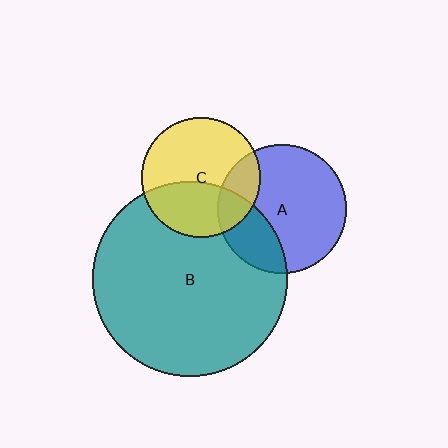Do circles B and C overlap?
Yes.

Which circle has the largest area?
Circle B (teal).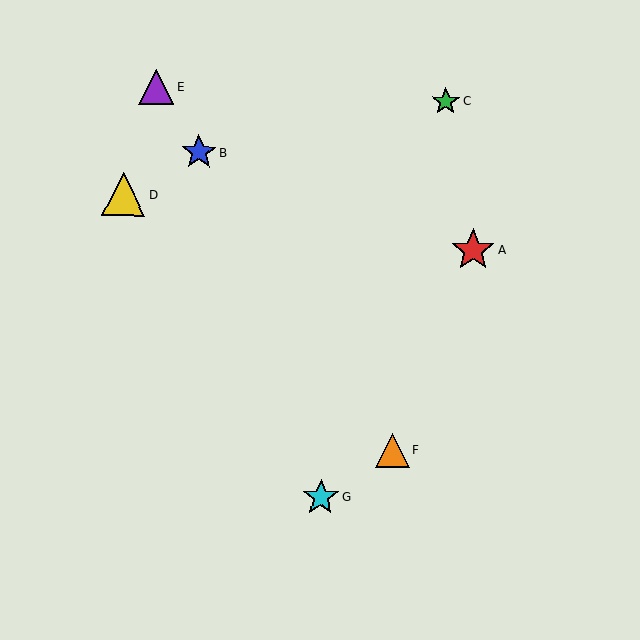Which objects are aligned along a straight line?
Objects B, E, F are aligned along a straight line.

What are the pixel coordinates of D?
Object D is at (124, 195).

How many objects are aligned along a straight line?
3 objects (B, E, F) are aligned along a straight line.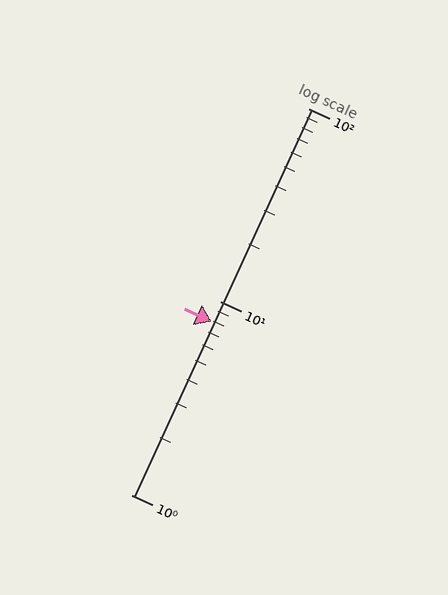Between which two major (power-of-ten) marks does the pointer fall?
The pointer is between 1 and 10.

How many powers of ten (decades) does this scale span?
The scale spans 2 decades, from 1 to 100.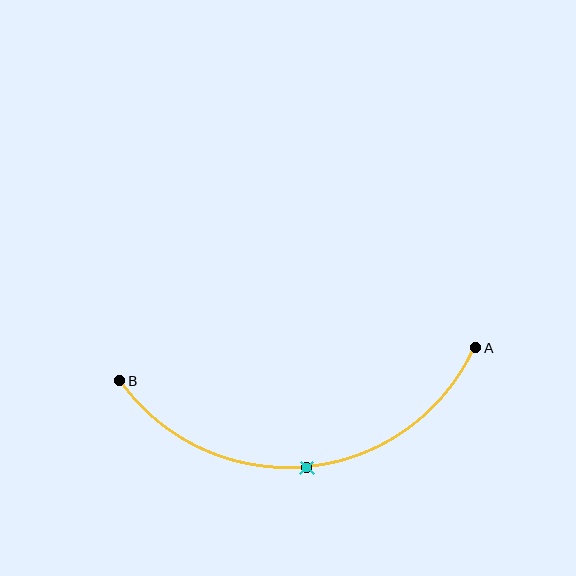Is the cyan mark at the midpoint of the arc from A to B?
Yes. The cyan mark lies on the arc at equal arc-length from both A and B — it is the arc midpoint.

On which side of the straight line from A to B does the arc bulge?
The arc bulges below the straight line connecting A and B.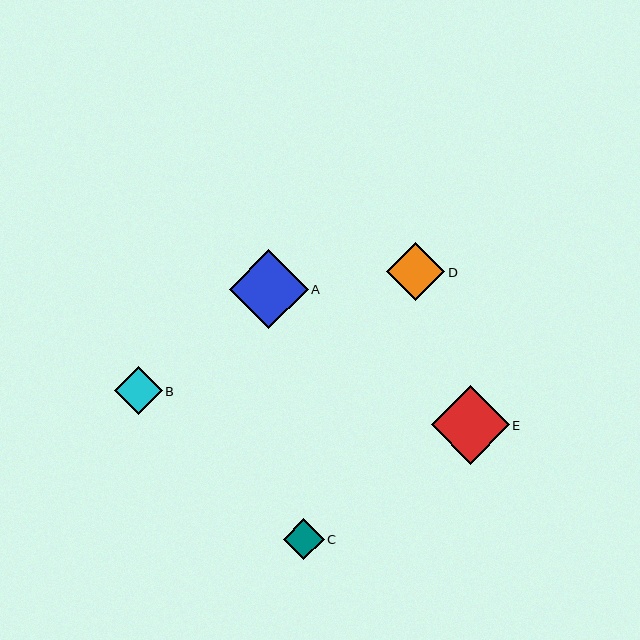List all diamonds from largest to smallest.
From largest to smallest: A, E, D, B, C.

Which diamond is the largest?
Diamond A is the largest with a size of approximately 78 pixels.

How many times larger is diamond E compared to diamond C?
Diamond E is approximately 1.9 times the size of diamond C.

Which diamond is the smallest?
Diamond C is the smallest with a size of approximately 41 pixels.